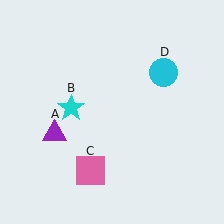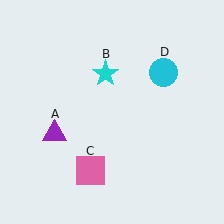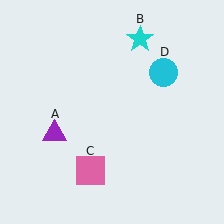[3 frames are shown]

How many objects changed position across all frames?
1 object changed position: cyan star (object B).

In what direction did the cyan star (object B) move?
The cyan star (object B) moved up and to the right.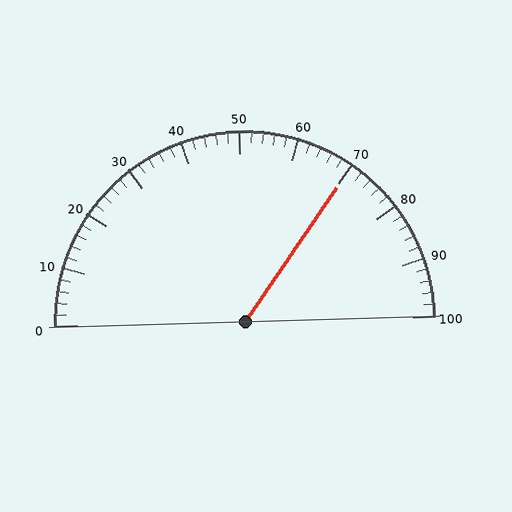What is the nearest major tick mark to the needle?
The nearest major tick mark is 70.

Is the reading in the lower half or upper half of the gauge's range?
The reading is in the upper half of the range (0 to 100).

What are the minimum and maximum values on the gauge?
The gauge ranges from 0 to 100.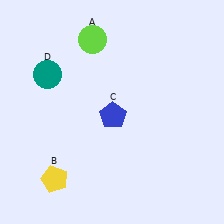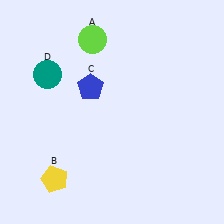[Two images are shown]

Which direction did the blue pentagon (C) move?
The blue pentagon (C) moved up.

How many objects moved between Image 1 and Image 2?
1 object moved between the two images.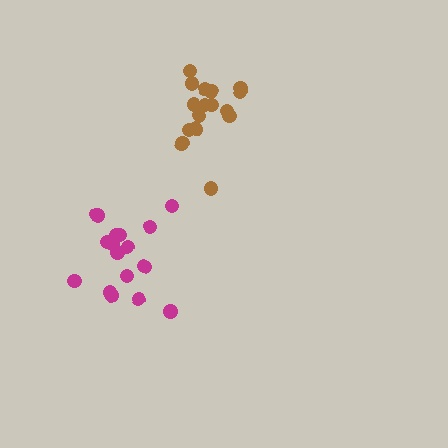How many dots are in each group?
Group 1: 18 dots, Group 2: 16 dots (34 total).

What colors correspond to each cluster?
The clusters are colored: magenta, brown.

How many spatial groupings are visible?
There are 2 spatial groupings.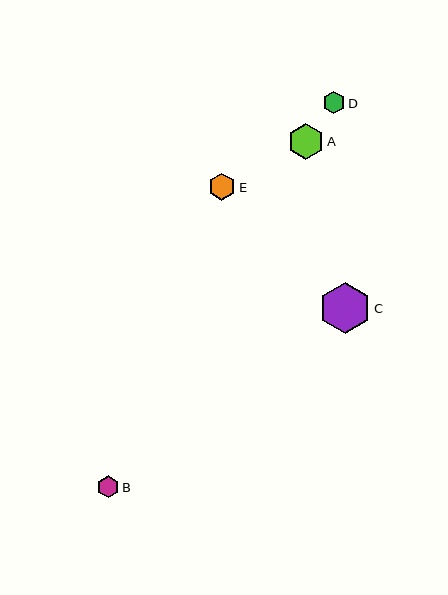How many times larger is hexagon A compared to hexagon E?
Hexagon A is approximately 1.3 times the size of hexagon E.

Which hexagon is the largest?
Hexagon C is the largest with a size of approximately 51 pixels.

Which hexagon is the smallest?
Hexagon B is the smallest with a size of approximately 22 pixels.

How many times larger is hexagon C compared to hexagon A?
Hexagon C is approximately 1.4 times the size of hexagon A.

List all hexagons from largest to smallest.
From largest to smallest: C, A, E, D, B.